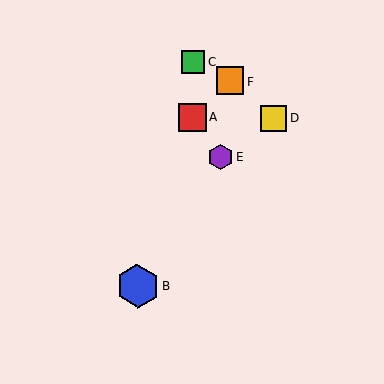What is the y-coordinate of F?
Object F is at y≈81.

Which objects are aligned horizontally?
Objects A, D are aligned horizontally.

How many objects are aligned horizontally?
2 objects (A, D) are aligned horizontally.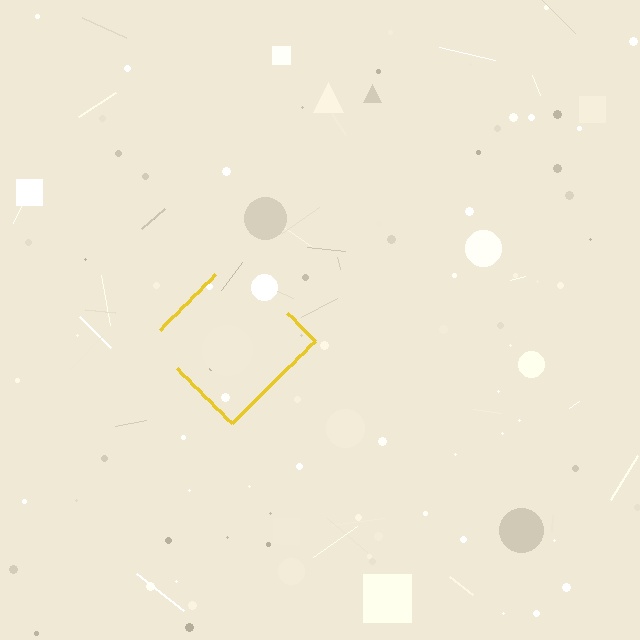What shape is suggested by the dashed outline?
The dashed outline suggests a diamond.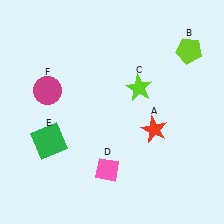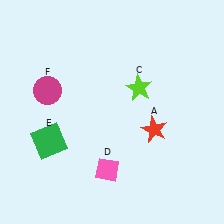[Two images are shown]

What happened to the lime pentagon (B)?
The lime pentagon (B) was removed in Image 2. It was in the top-right area of Image 1.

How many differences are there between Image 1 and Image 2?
There is 1 difference between the two images.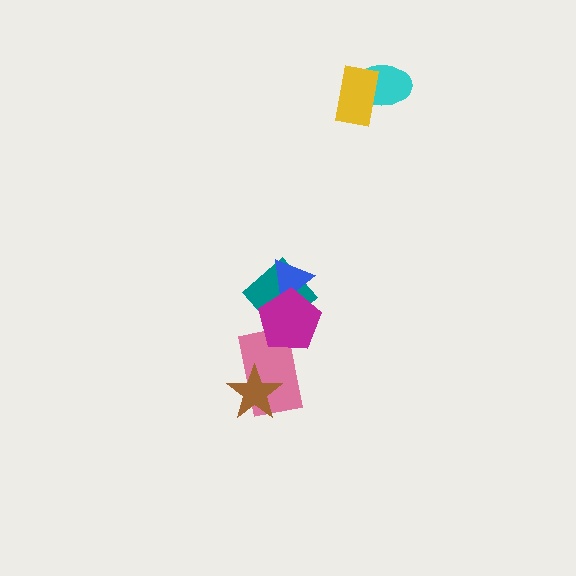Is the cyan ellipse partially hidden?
Yes, it is partially covered by another shape.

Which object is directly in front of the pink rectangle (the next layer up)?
The magenta pentagon is directly in front of the pink rectangle.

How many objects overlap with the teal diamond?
2 objects overlap with the teal diamond.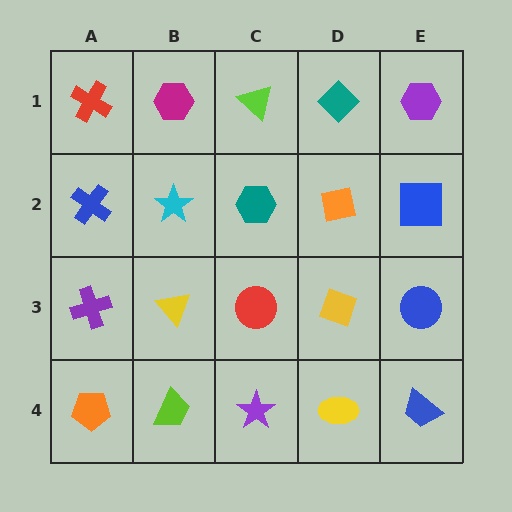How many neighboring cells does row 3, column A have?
3.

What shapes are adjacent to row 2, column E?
A purple hexagon (row 1, column E), a blue circle (row 3, column E), an orange square (row 2, column D).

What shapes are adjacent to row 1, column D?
An orange square (row 2, column D), a lime triangle (row 1, column C), a purple hexagon (row 1, column E).